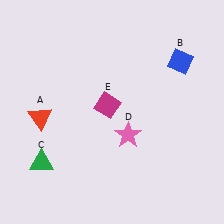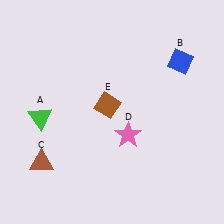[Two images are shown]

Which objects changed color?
A changed from red to green. C changed from green to brown. E changed from magenta to brown.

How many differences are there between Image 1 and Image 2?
There are 3 differences between the two images.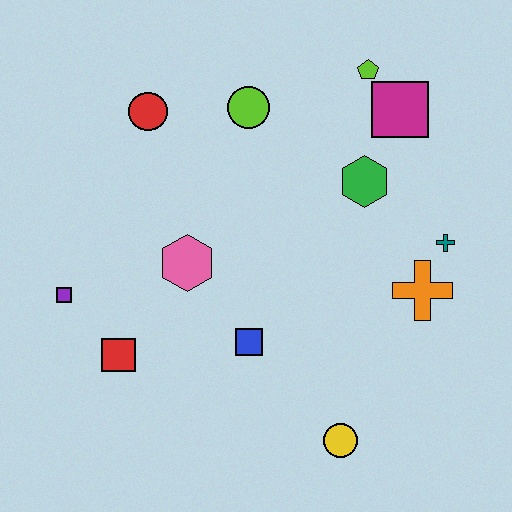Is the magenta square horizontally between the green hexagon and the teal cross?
Yes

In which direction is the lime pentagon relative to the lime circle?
The lime pentagon is to the right of the lime circle.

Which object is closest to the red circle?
The lime circle is closest to the red circle.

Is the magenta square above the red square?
Yes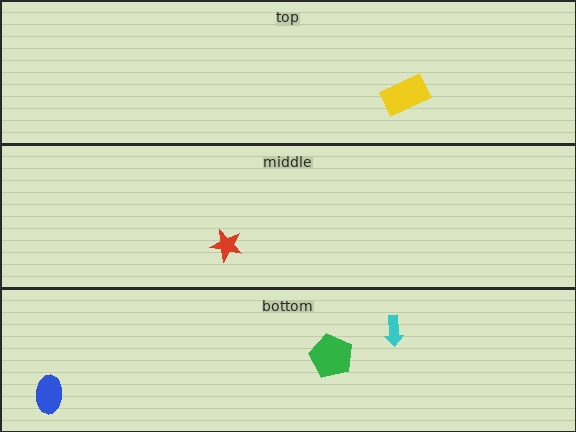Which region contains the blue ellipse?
The bottom region.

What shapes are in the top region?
The yellow rectangle.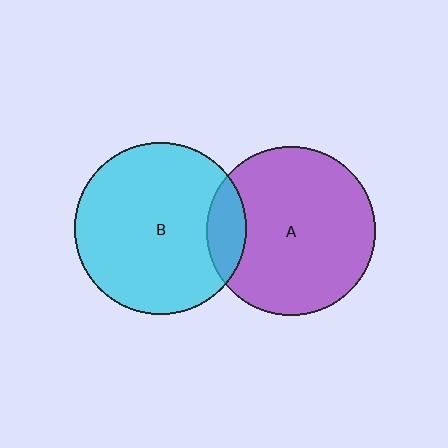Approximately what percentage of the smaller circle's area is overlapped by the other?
Approximately 15%.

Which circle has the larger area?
Circle B (cyan).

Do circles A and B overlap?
Yes.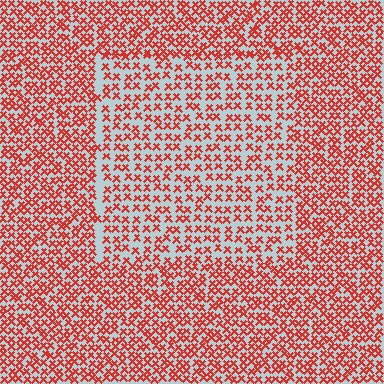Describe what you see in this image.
The image contains small red elements arranged at two different densities. A rectangle-shaped region is visible where the elements are less densely packed than the surrounding area.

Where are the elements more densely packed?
The elements are more densely packed outside the rectangle boundary.